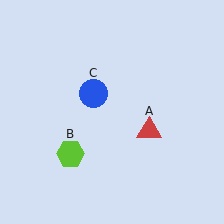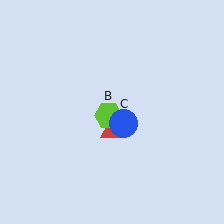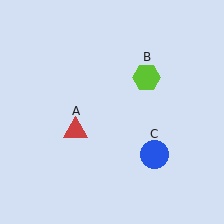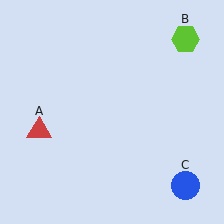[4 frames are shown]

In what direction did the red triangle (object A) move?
The red triangle (object A) moved left.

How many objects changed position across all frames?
3 objects changed position: red triangle (object A), lime hexagon (object B), blue circle (object C).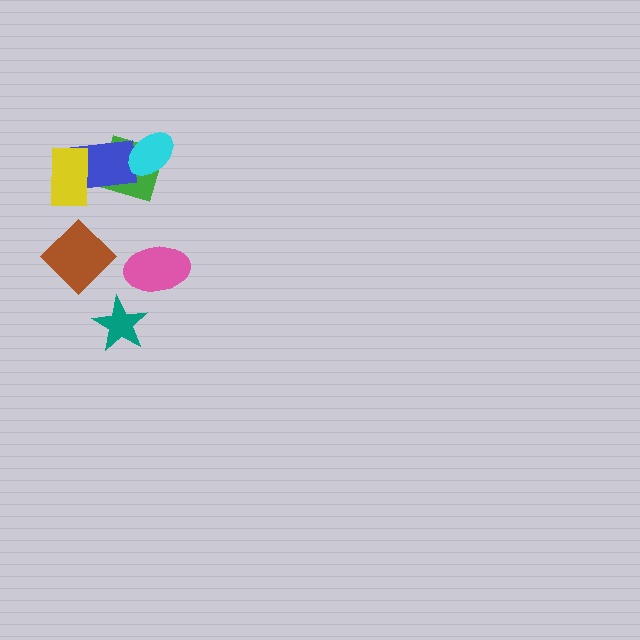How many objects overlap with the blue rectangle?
3 objects overlap with the blue rectangle.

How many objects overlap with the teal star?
0 objects overlap with the teal star.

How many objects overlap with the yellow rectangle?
1 object overlaps with the yellow rectangle.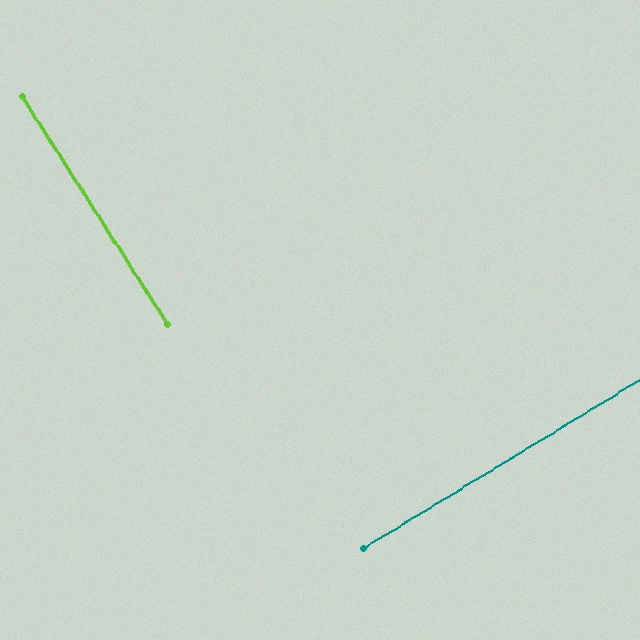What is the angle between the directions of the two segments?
Approximately 89 degrees.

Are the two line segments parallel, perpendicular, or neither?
Perpendicular — they meet at approximately 89°.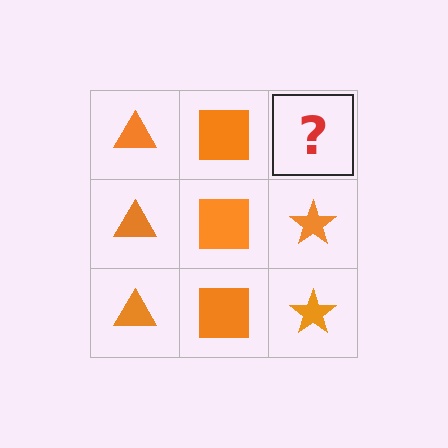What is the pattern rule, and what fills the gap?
The rule is that each column has a consistent shape. The gap should be filled with an orange star.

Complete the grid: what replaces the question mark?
The question mark should be replaced with an orange star.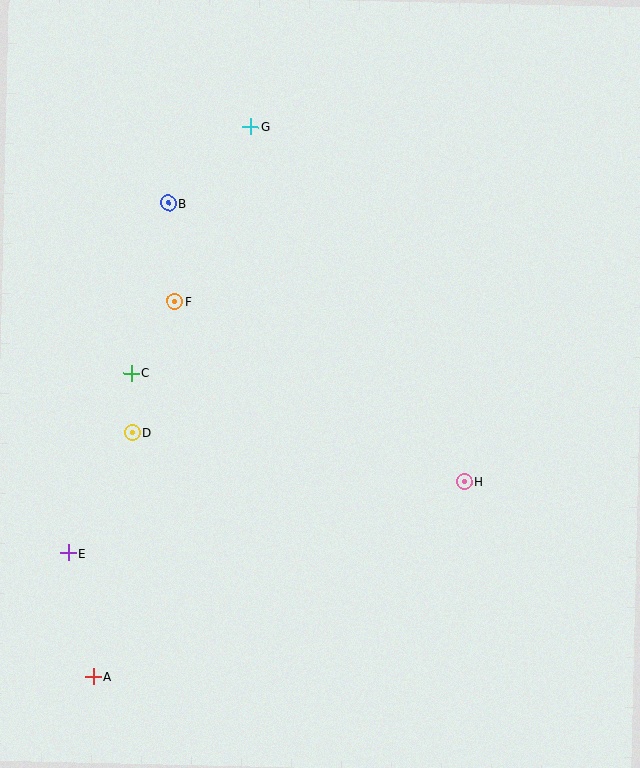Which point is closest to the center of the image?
Point F at (175, 301) is closest to the center.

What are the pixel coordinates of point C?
Point C is at (132, 373).